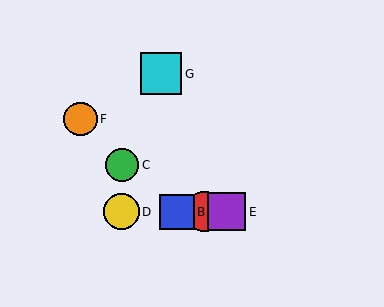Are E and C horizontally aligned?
No, E is at y≈212 and C is at y≈165.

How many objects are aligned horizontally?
4 objects (A, B, D, E) are aligned horizontally.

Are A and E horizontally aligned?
Yes, both are at y≈212.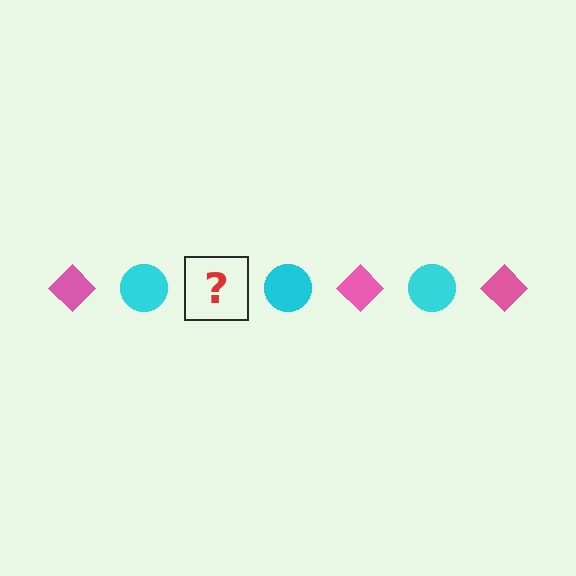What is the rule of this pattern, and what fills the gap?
The rule is that the pattern alternates between pink diamond and cyan circle. The gap should be filled with a pink diamond.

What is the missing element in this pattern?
The missing element is a pink diamond.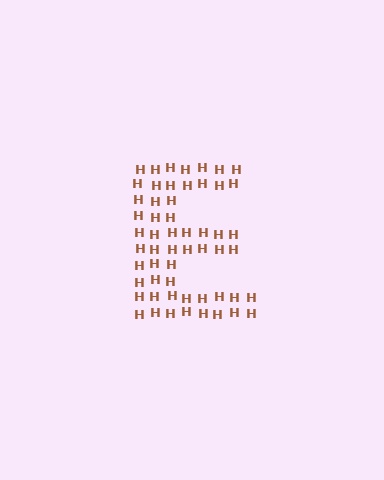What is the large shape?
The large shape is the letter E.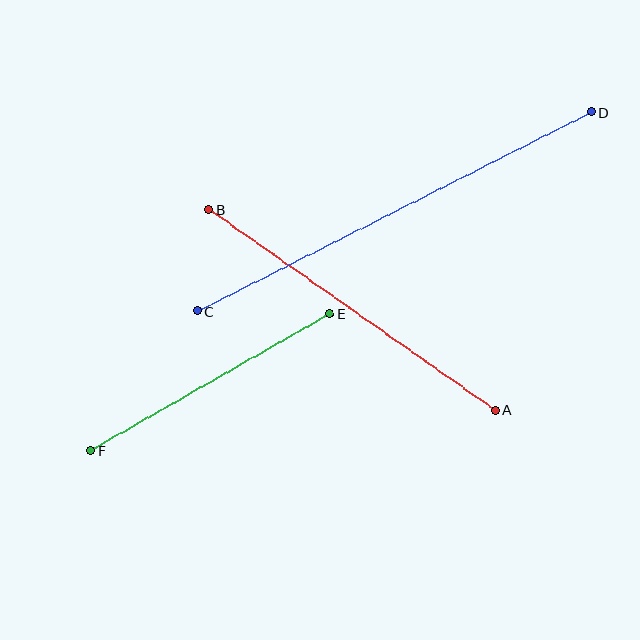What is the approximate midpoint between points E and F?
The midpoint is at approximately (210, 382) pixels.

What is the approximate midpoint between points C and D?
The midpoint is at approximately (395, 212) pixels.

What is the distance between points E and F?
The distance is approximately 276 pixels.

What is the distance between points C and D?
The distance is approximately 441 pixels.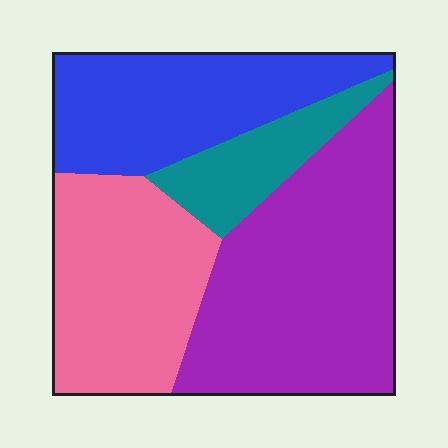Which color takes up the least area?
Teal, at roughly 10%.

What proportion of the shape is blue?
Blue takes up between a sixth and a third of the shape.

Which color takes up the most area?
Purple, at roughly 40%.